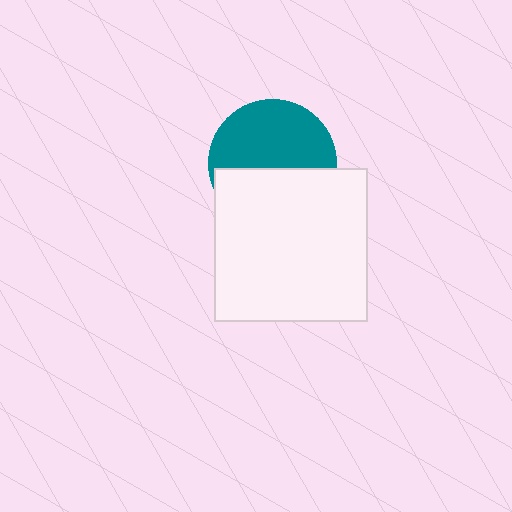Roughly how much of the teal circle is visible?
About half of it is visible (roughly 55%).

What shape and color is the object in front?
The object in front is a white square.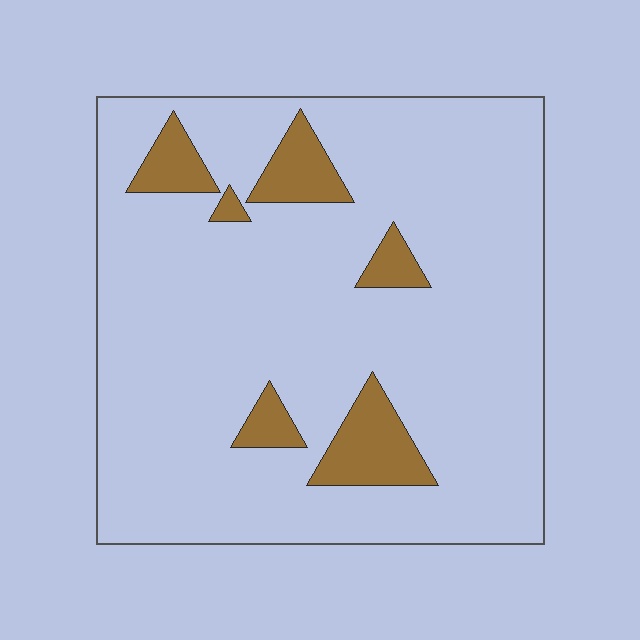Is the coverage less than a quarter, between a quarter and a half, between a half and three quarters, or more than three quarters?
Less than a quarter.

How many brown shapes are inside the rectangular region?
6.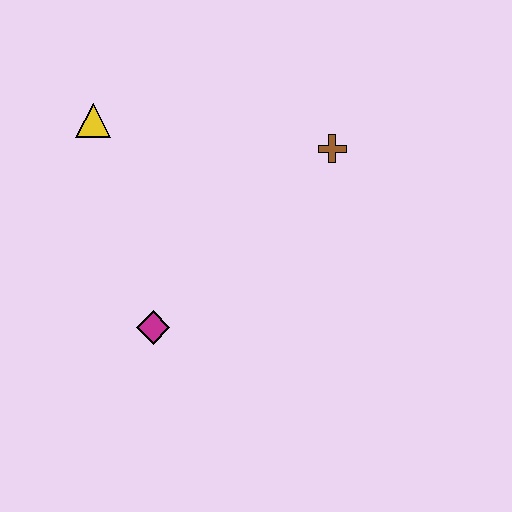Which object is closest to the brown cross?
The yellow triangle is closest to the brown cross.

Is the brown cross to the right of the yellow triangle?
Yes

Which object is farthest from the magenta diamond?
The brown cross is farthest from the magenta diamond.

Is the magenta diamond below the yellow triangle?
Yes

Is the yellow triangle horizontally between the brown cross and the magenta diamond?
No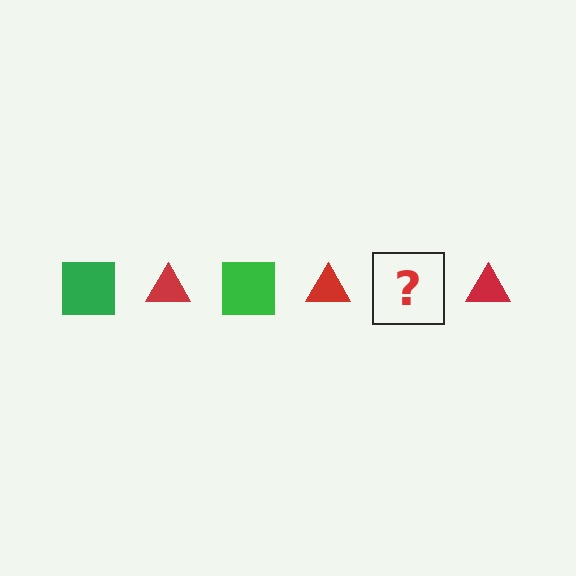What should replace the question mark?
The question mark should be replaced with a green square.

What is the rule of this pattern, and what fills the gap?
The rule is that the pattern alternates between green square and red triangle. The gap should be filled with a green square.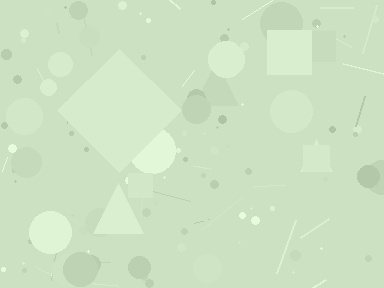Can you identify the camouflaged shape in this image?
The camouflaged shape is a diamond.